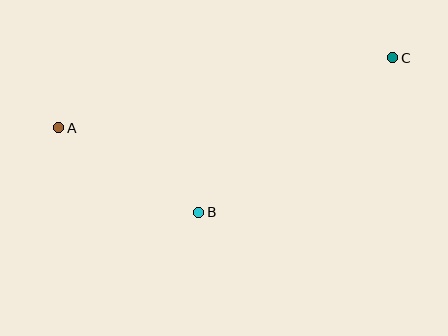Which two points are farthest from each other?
Points A and C are farthest from each other.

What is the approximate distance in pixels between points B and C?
The distance between B and C is approximately 248 pixels.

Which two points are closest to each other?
Points A and B are closest to each other.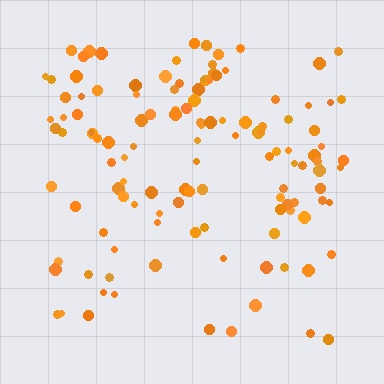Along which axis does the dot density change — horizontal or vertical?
Vertical.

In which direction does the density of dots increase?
From bottom to top, with the top side densest.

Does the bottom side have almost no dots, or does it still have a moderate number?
Still a moderate number, just noticeably fewer than the top.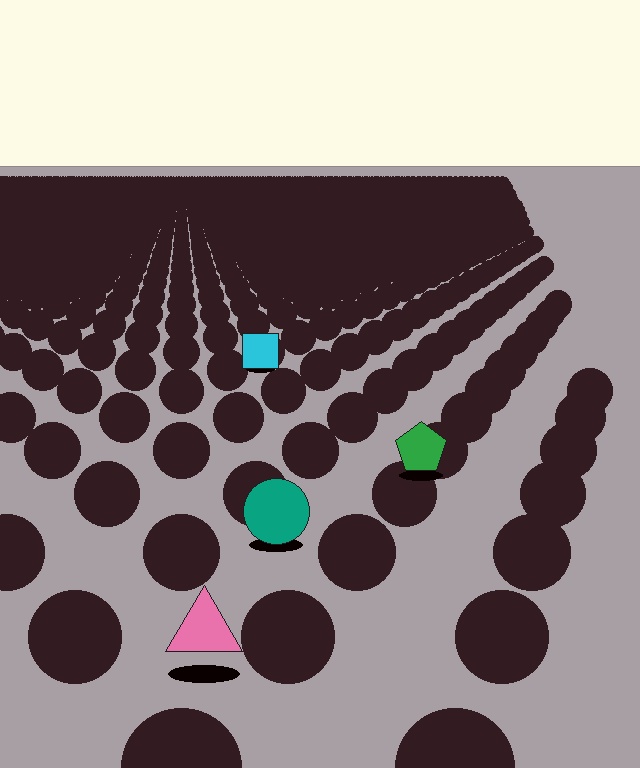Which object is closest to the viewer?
The pink triangle is closest. The texture marks near it are larger and more spread out.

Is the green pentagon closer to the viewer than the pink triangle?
No. The pink triangle is closer — you can tell from the texture gradient: the ground texture is coarser near it.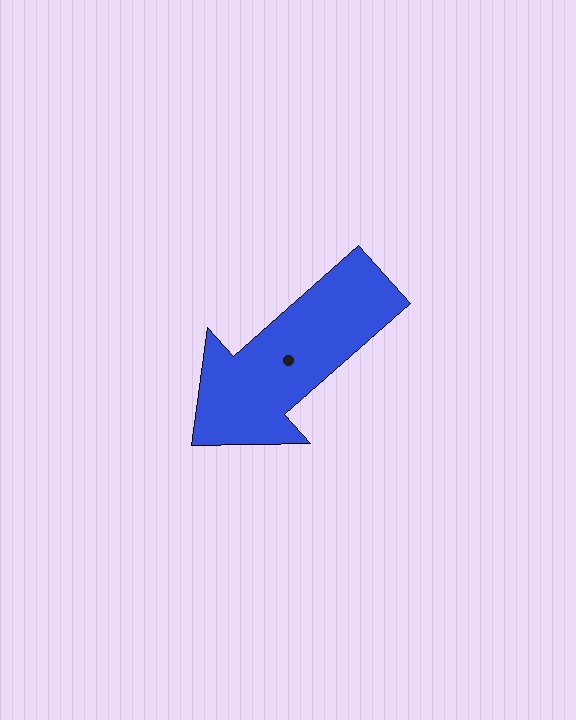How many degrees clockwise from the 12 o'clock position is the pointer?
Approximately 228 degrees.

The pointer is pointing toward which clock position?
Roughly 8 o'clock.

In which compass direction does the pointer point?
Southwest.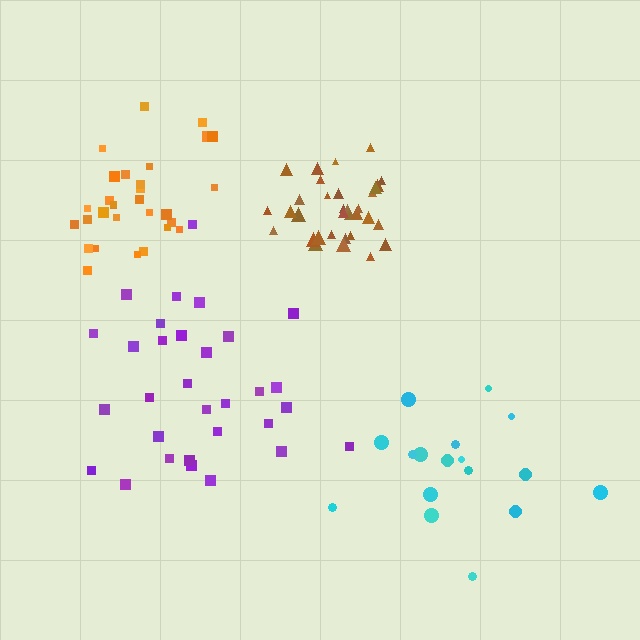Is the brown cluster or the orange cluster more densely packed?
Brown.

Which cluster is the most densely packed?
Brown.